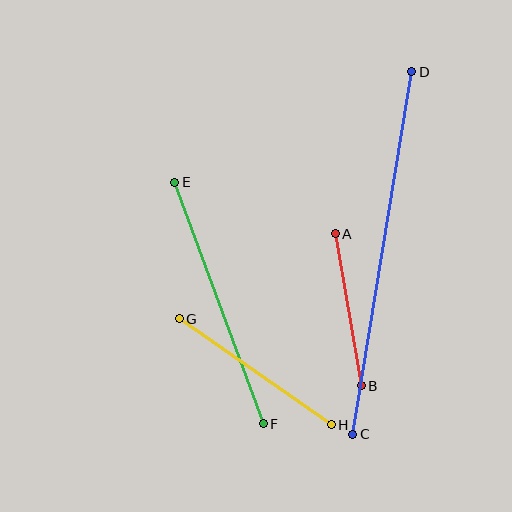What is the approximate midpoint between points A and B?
The midpoint is at approximately (348, 310) pixels.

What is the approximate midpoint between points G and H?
The midpoint is at approximately (255, 372) pixels.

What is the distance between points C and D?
The distance is approximately 367 pixels.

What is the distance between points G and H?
The distance is approximately 185 pixels.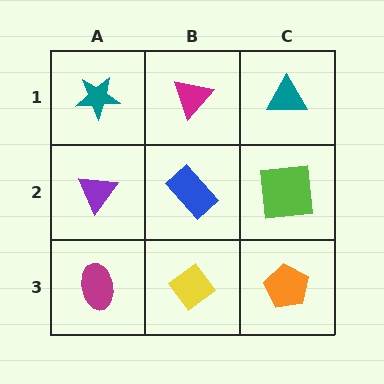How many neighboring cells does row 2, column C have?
3.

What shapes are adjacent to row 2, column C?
A teal triangle (row 1, column C), an orange pentagon (row 3, column C), a blue rectangle (row 2, column B).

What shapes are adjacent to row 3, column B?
A blue rectangle (row 2, column B), a magenta ellipse (row 3, column A), an orange pentagon (row 3, column C).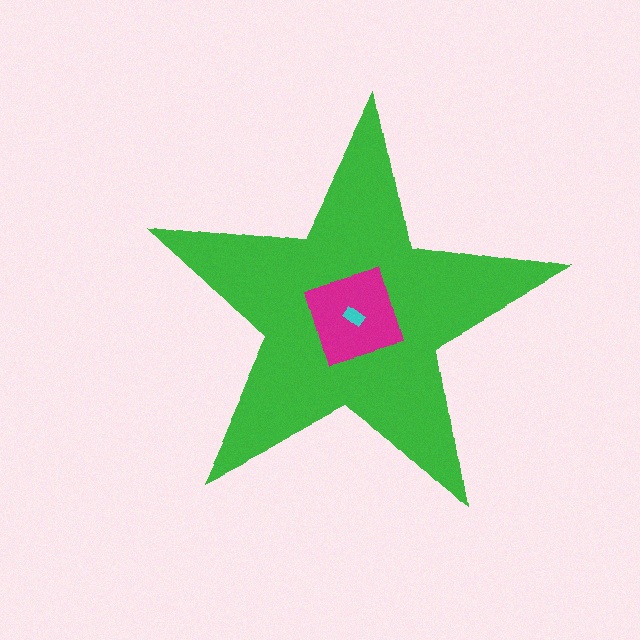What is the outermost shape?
The green star.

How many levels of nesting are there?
3.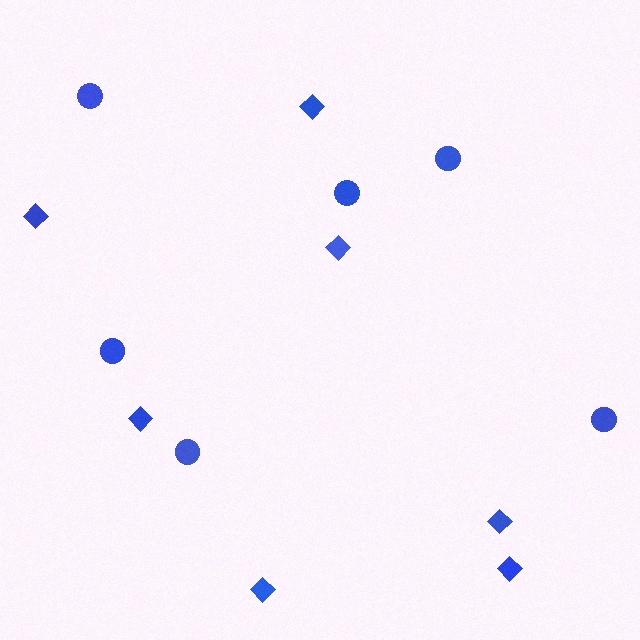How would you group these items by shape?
There are 2 groups: one group of diamonds (7) and one group of circles (6).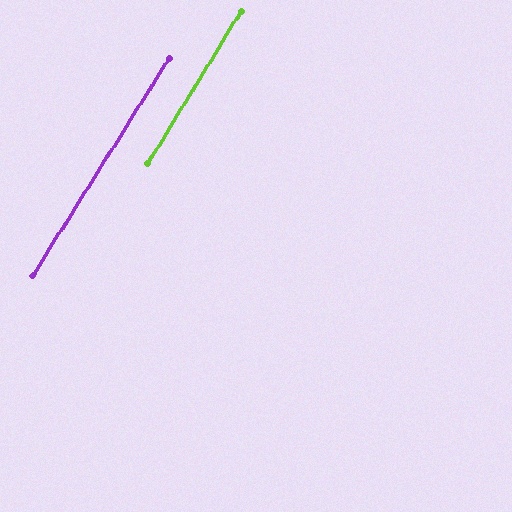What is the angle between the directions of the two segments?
Approximately 1 degree.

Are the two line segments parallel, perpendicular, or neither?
Parallel — their directions differ by only 0.8°.